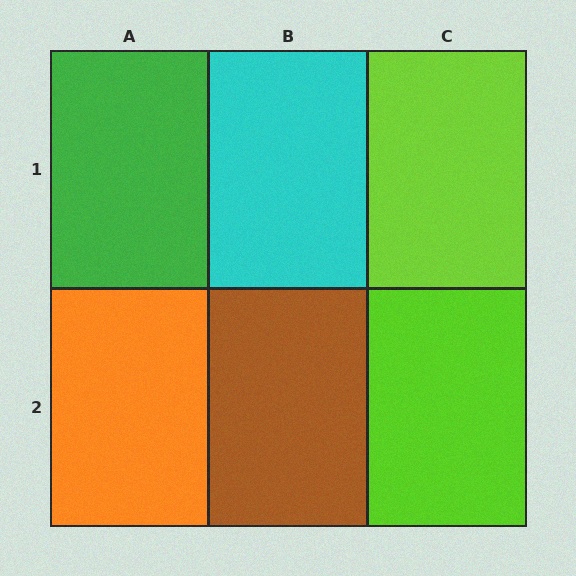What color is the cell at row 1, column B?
Cyan.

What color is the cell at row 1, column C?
Lime.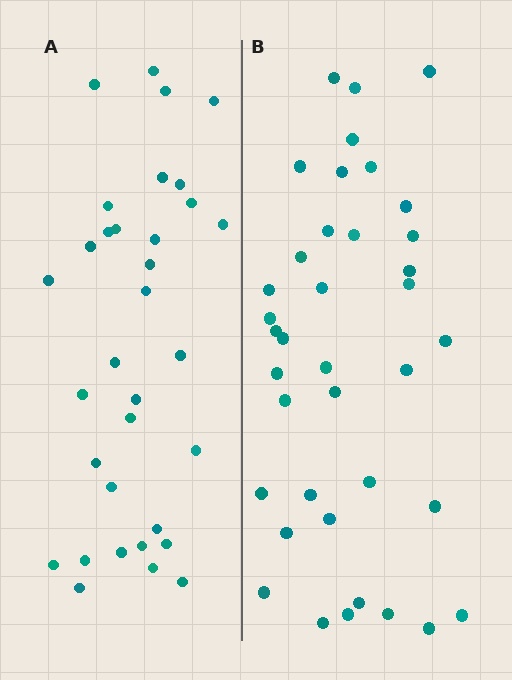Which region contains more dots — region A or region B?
Region B (the right region) has more dots.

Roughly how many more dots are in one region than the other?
Region B has about 5 more dots than region A.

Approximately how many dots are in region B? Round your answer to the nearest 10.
About 40 dots. (The exact count is 38, which rounds to 40.)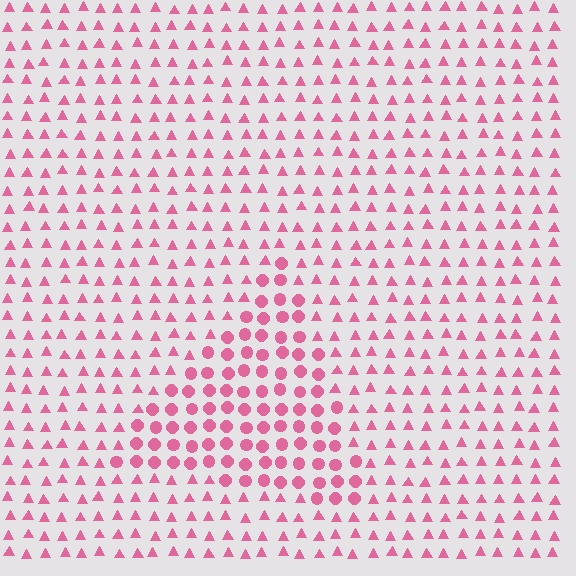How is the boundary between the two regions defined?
The boundary is defined by a change in element shape: circles inside vs. triangles outside. All elements share the same color and spacing.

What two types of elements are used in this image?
The image uses circles inside the triangle region and triangles outside it.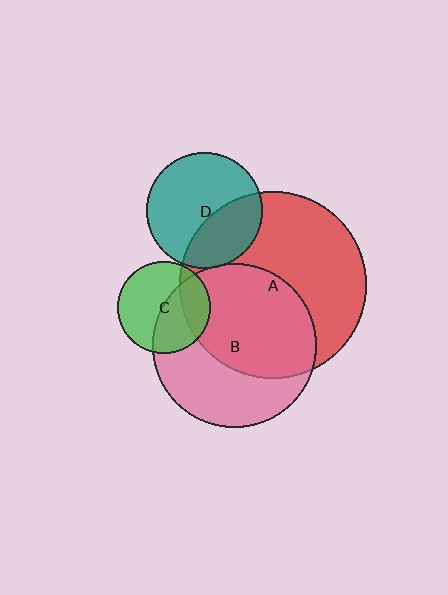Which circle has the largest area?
Circle A (red).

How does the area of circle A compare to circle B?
Approximately 1.3 times.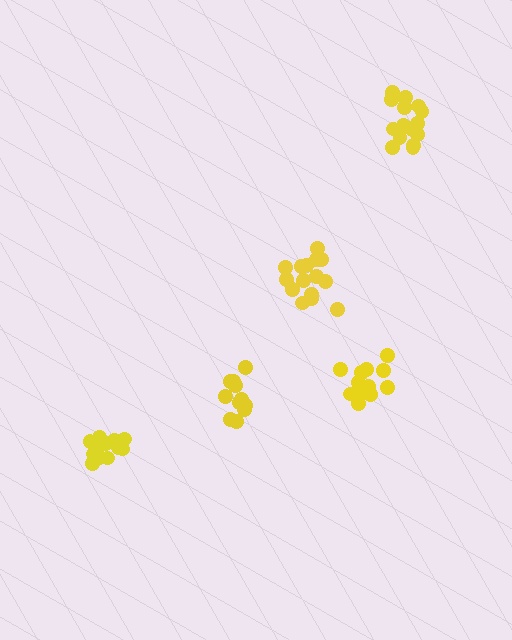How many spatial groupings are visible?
There are 5 spatial groupings.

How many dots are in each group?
Group 1: 12 dots, Group 2: 13 dots, Group 3: 15 dots, Group 4: 15 dots, Group 5: 11 dots (66 total).